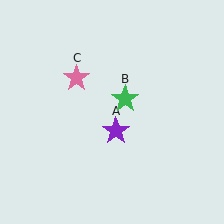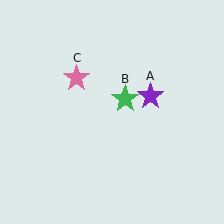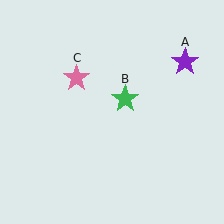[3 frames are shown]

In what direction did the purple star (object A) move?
The purple star (object A) moved up and to the right.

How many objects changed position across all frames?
1 object changed position: purple star (object A).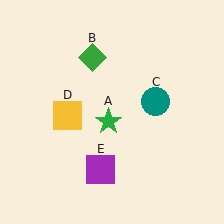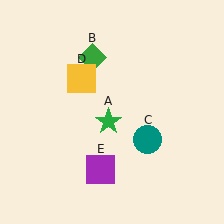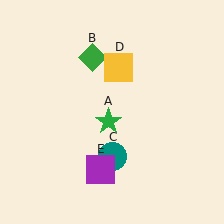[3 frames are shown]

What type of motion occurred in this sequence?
The teal circle (object C), yellow square (object D) rotated clockwise around the center of the scene.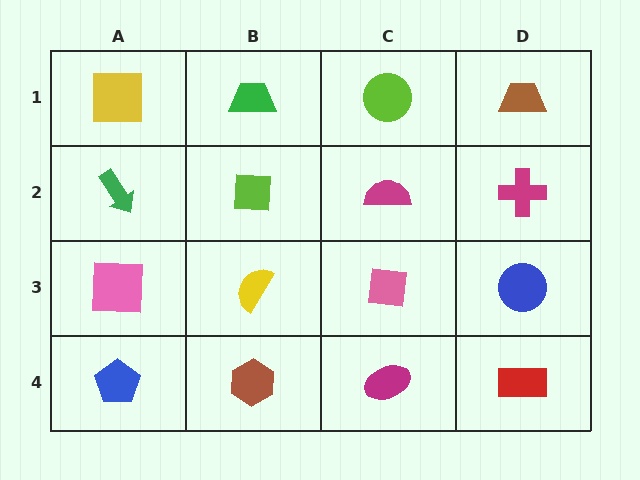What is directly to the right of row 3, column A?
A yellow semicircle.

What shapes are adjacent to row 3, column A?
A green arrow (row 2, column A), a blue pentagon (row 4, column A), a yellow semicircle (row 3, column B).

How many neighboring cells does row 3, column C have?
4.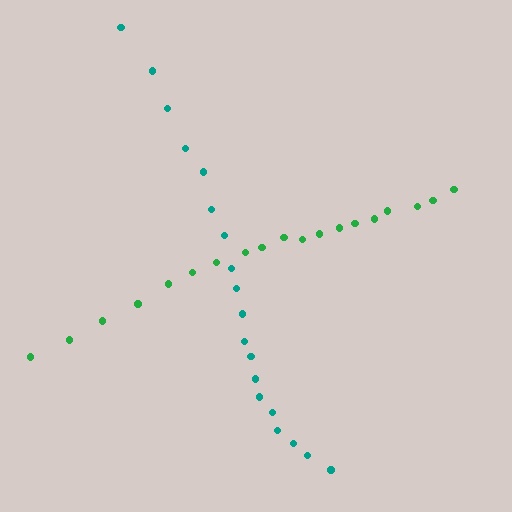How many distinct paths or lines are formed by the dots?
There are 2 distinct paths.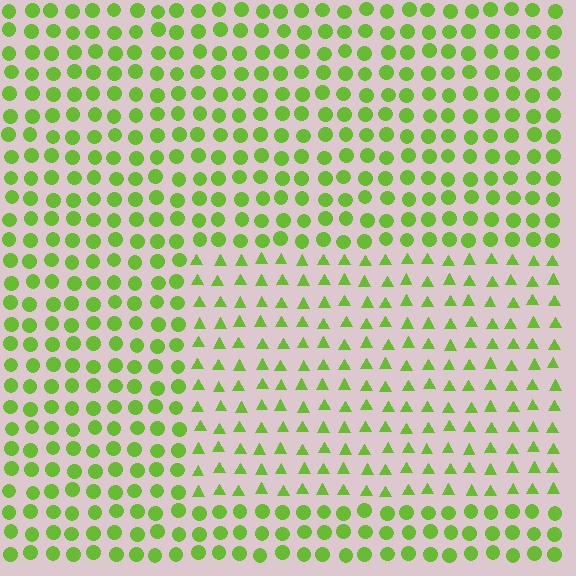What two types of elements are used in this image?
The image uses triangles inside the rectangle region and circles outside it.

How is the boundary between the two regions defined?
The boundary is defined by a change in element shape: triangles inside vs. circles outside. All elements share the same color and spacing.